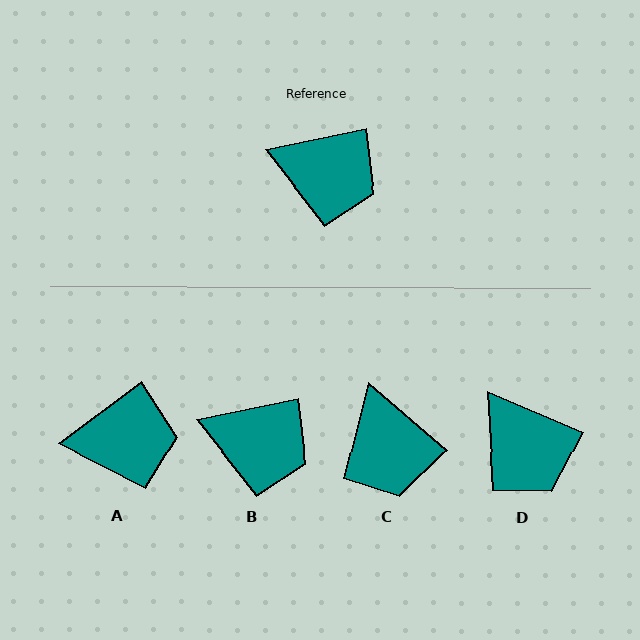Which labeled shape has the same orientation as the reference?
B.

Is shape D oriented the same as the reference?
No, it is off by about 35 degrees.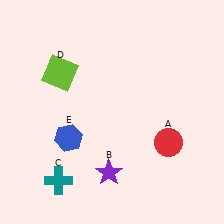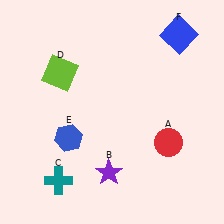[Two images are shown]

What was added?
A blue square (F) was added in Image 2.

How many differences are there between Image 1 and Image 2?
There is 1 difference between the two images.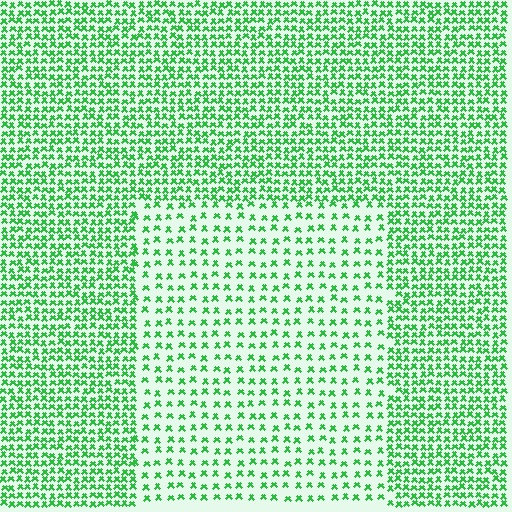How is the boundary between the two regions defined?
The boundary is defined by a change in element density (approximately 2.1x ratio). All elements are the same color, size, and shape.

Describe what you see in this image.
The image contains small green elements arranged at two different densities. A rectangle-shaped region is visible where the elements are less densely packed than the surrounding area.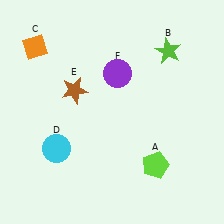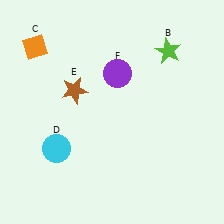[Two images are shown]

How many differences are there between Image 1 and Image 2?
There is 1 difference between the two images.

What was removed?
The lime pentagon (A) was removed in Image 2.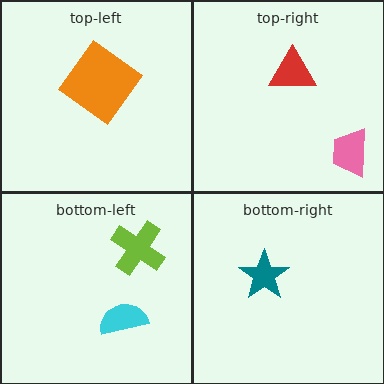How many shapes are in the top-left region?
1.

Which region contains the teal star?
The bottom-right region.